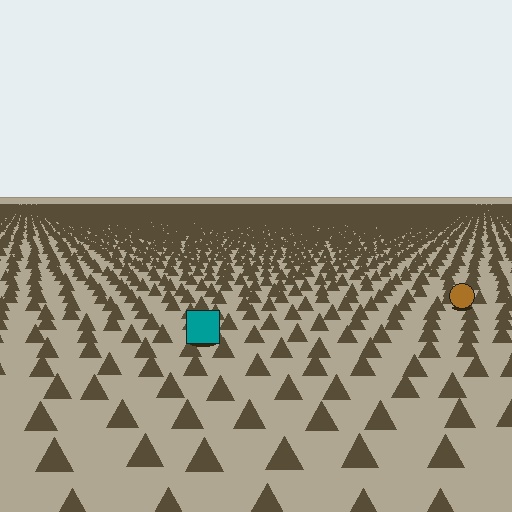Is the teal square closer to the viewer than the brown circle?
Yes. The teal square is closer — you can tell from the texture gradient: the ground texture is coarser near it.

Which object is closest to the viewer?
The teal square is closest. The texture marks near it are larger and more spread out.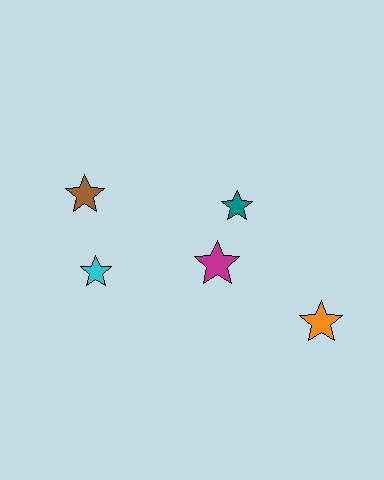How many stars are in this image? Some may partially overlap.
There are 5 stars.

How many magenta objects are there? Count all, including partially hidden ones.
There is 1 magenta object.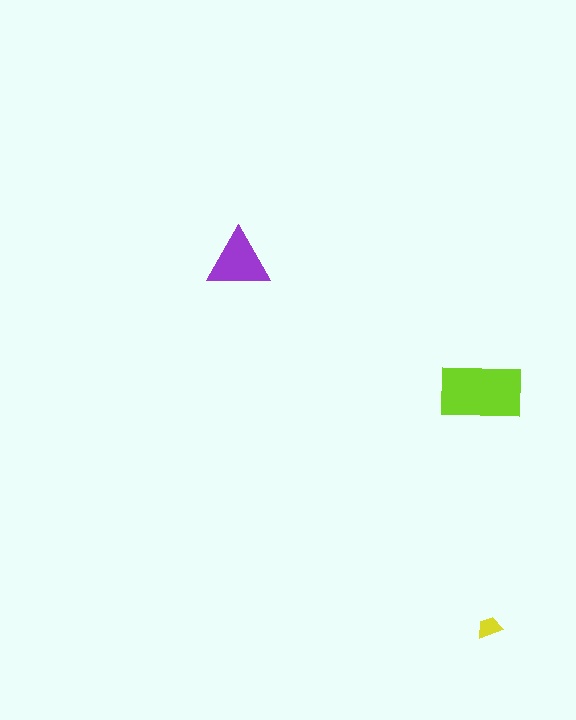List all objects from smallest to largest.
The yellow trapezoid, the purple triangle, the lime rectangle.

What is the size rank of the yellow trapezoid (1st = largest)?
3rd.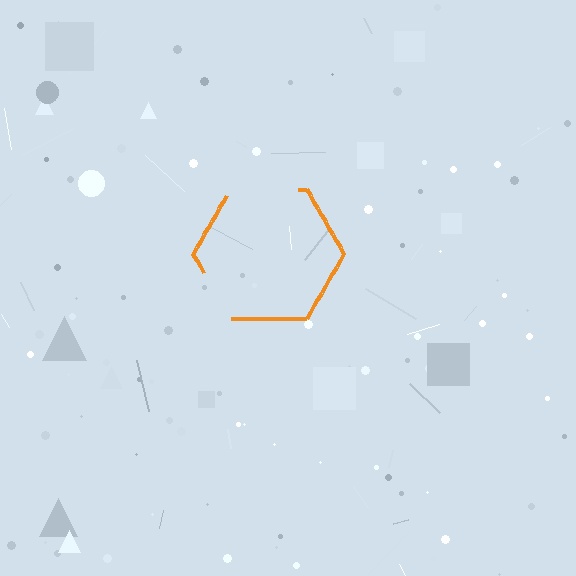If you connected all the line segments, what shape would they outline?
They would outline a hexagon.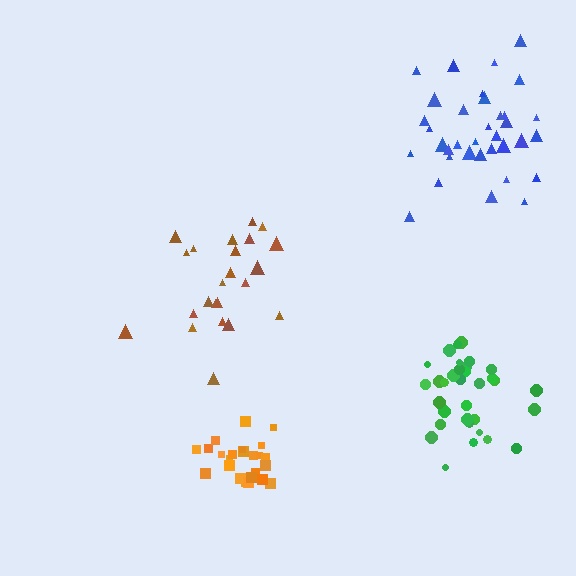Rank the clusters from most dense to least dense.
orange, green, blue, brown.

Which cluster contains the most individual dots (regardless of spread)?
Blue (35).